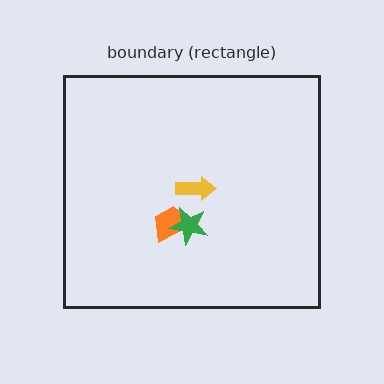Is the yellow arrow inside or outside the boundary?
Inside.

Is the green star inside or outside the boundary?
Inside.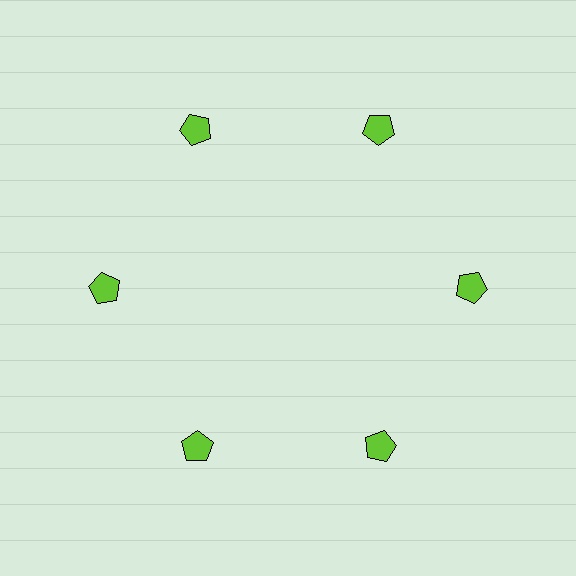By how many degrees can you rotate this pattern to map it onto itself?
The pattern maps onto itself every 60 degrees of rotation.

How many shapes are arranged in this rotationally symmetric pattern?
There are 6 shapes, arranged in 6 groups of 1.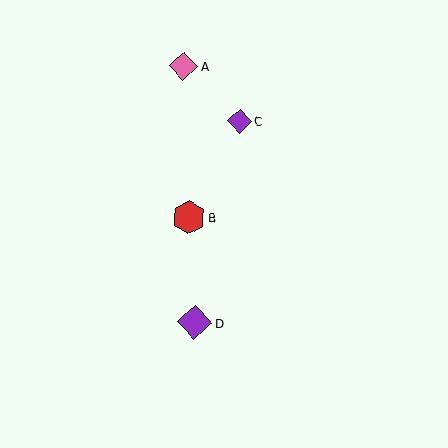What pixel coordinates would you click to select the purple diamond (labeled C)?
Click at (239, 121) to select the purple diamond C.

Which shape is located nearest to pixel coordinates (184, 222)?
The red hexagon (labeled B) at (189, 217) is nearest to that location.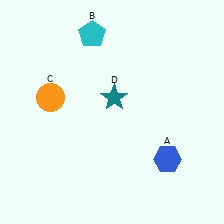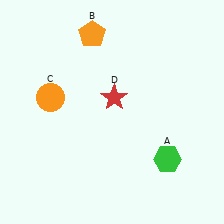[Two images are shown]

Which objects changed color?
A changed from blue to green. B changed from cyan to orange. D changed from teal to red.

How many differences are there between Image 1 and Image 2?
There are 3 differences between the two images.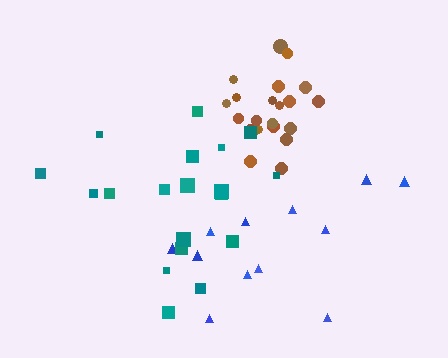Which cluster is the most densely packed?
Brown.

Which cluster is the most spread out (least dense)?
Blue.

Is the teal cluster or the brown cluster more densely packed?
Brown.